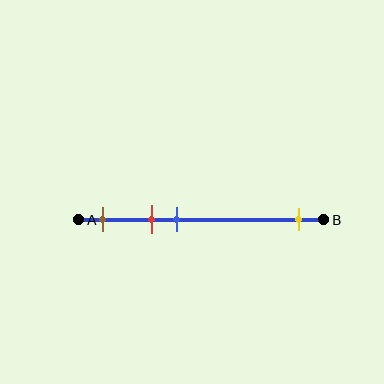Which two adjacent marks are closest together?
The red and blue marks are the closest adjacent pair.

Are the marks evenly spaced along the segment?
No, the marks are not evenly spaced.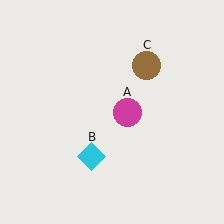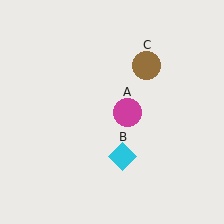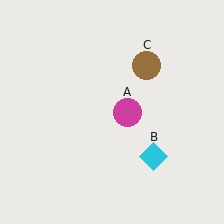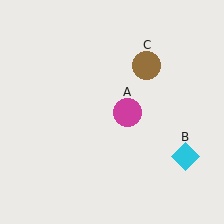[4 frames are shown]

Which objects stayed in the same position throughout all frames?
Magenta circle (object A) and brown circle (object C) remained stationary.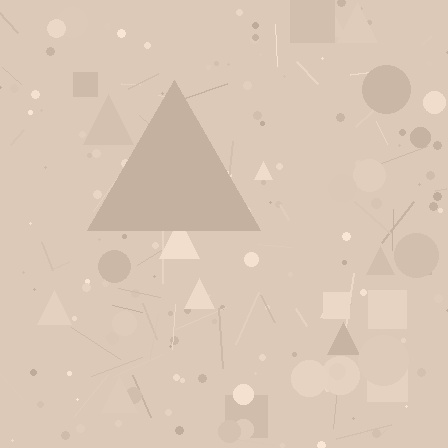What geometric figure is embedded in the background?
A triangle is embedded in the background.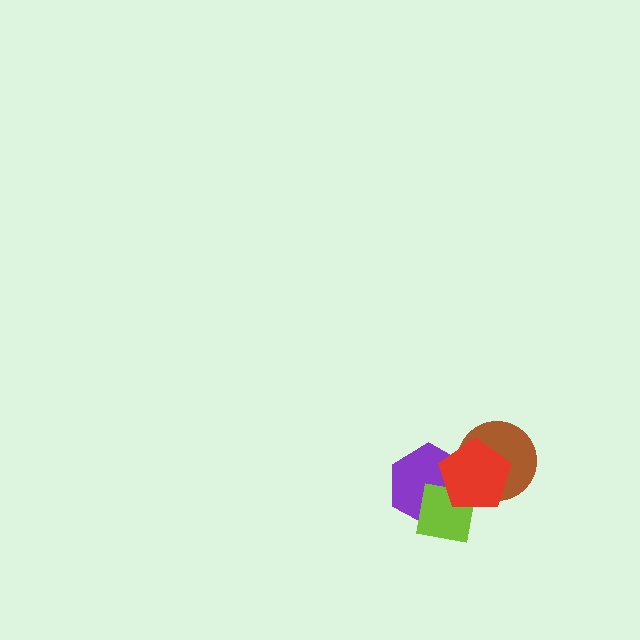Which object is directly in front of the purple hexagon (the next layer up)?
The lime square is directly in front of the purple hexagon.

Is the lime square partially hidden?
Yes, it is partially covered by another shape.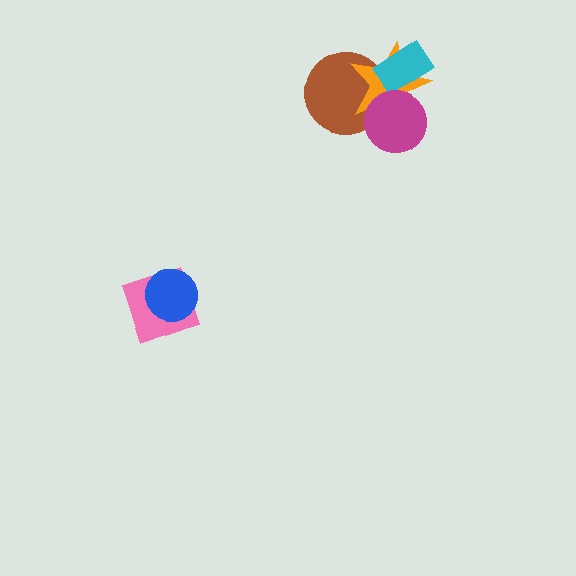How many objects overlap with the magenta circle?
2 objects overlap with the magenta circle.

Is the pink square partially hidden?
Yes, it is partially covered by another shape.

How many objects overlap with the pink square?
1 object overlaps with the pink square.